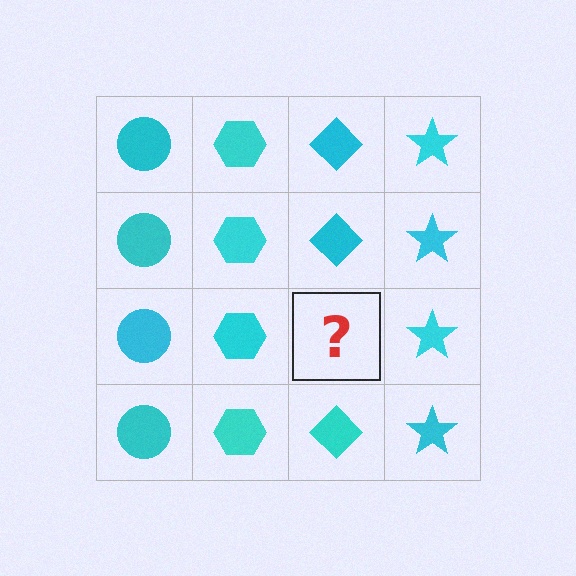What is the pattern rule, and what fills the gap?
The rule is that each column has a consistent shape. The gap should be filled with a cyan diamond.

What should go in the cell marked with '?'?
The missing cell should contain a cyan diamond.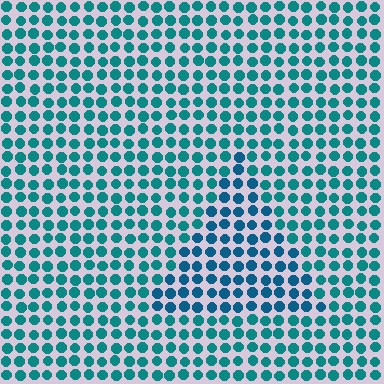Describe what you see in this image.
The image is filled with small teal elements in a uniform arrangement. A triangle-shaped region is visible where the elements are tinted to a slightly different hue, forming a subtle color boundary.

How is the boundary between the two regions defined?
The boundary is defined purely by a slight shift in hue (about 21 degrees). Spacing, size, and orientation are identical on both sides.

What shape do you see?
I see a triangle.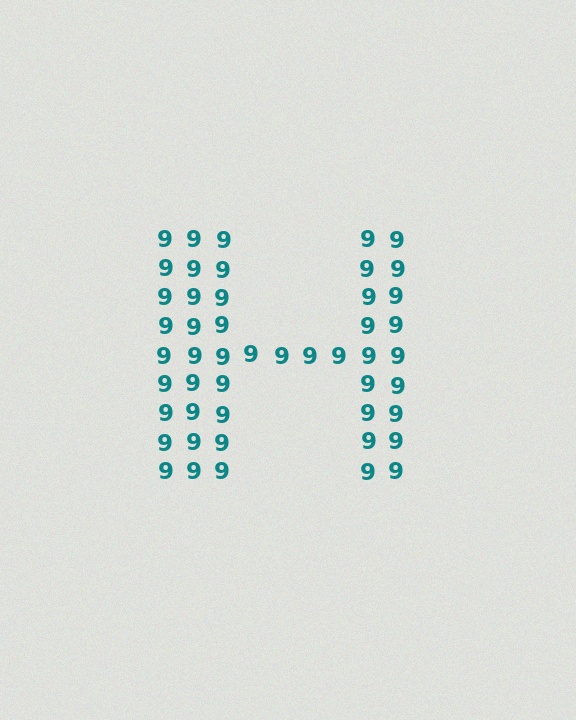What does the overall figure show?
The overall figure shows the letter H.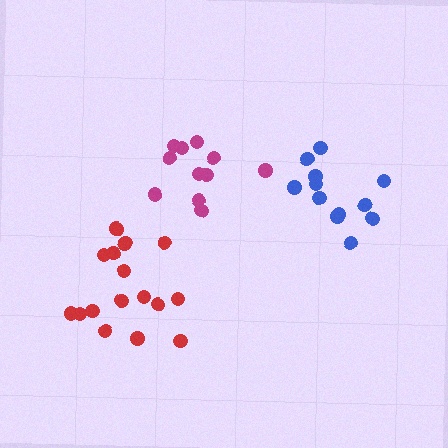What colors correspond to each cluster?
The clusters are colored: magenta, red, blue.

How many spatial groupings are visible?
There are 3 spatial groupings.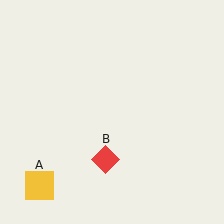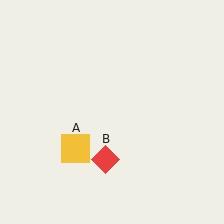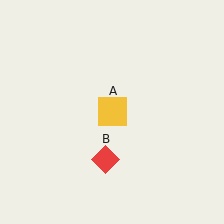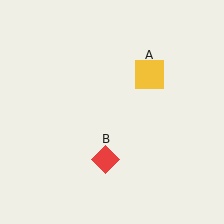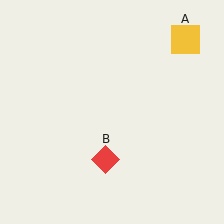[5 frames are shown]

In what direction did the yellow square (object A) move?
The yellow square (object A) moved up and to the right.